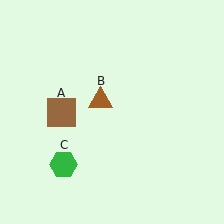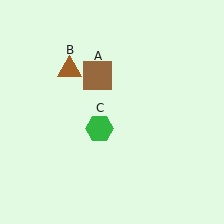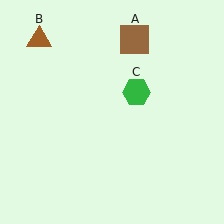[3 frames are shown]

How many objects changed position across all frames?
3 objects changed position: brown square (object A), brown triangle (object B), green hexagon (object C).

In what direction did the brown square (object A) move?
The brown square (object A) moved up and to the right.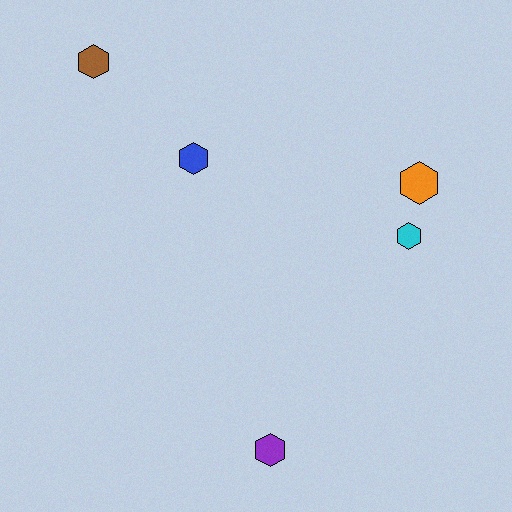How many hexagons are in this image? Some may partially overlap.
There are 5 hexagons.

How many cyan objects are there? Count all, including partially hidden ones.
There is 1 cyan object.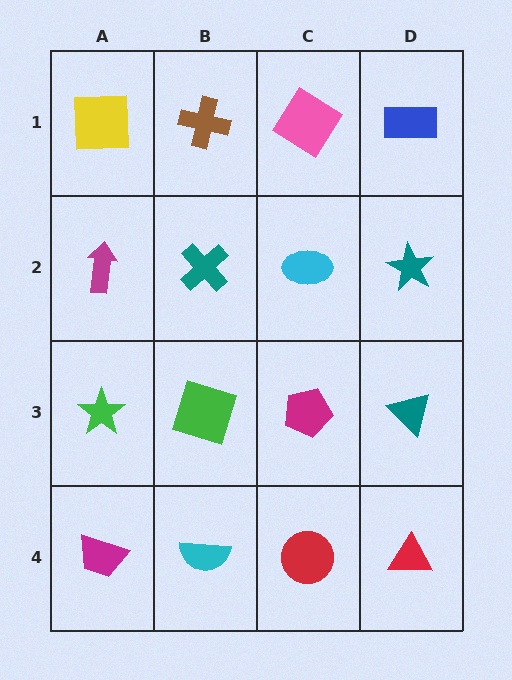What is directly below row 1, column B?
A teal cross.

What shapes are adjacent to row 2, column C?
A pink diamond (row 1, column C), a magenta pentagon (row 3, column C), a teal cross (row 2, column B), a teal star (row 2, column D).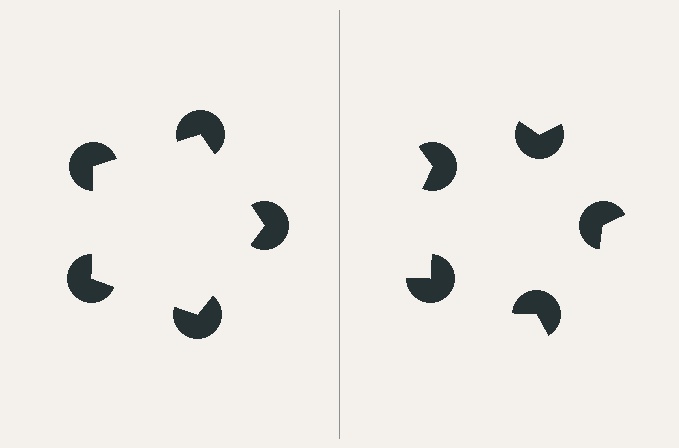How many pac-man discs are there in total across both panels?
10 — 5 on each side.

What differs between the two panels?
The pac-man discs are positioned identically on both sides; only the wedge orientations differ. On the left they align to a pentagon; on the right they are misaligned.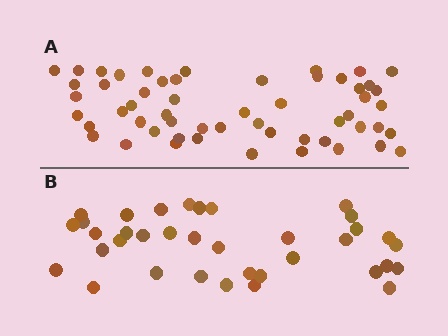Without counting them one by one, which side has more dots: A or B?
Region A (the top region) has more dots.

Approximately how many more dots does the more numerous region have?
Region A has approximately 20 more dots than region B.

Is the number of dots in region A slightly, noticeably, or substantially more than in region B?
Region A has substantially more. The ratio is roughly 1.5 to 1.